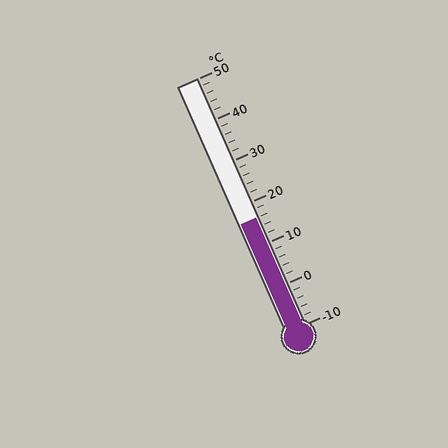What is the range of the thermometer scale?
The thermometer scale ranges from -10°C to 50°C.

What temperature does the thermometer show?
The thermometer shows approximately 16°C.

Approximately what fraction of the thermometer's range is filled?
The thermometer is filled to approximately 45% of its range.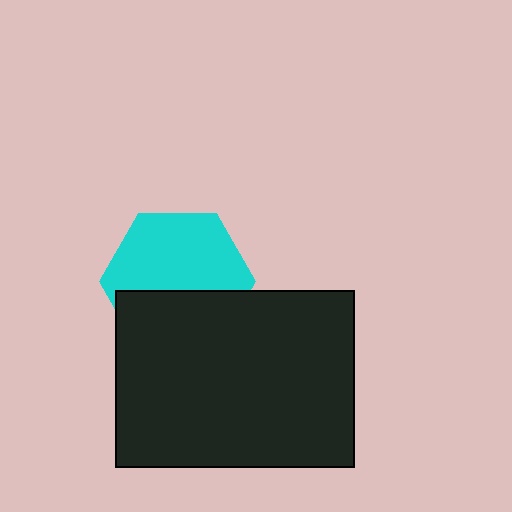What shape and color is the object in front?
The object in front is a black rectangle.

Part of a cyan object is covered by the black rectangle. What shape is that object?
It is a hexagon.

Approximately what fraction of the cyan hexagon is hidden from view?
Roughly 42% of the cyan hexagon is hidden behind the black rectangle.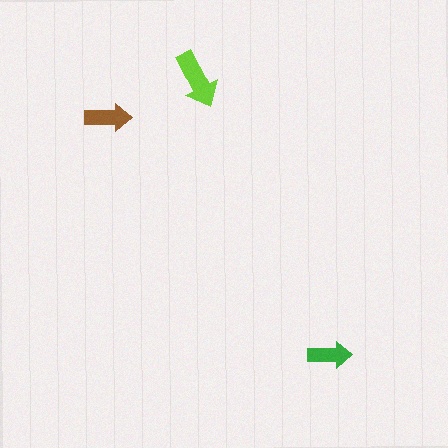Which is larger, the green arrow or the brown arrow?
The brown one.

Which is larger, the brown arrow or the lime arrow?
The lime one.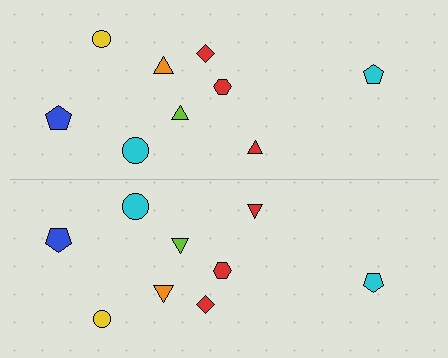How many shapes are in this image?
There are 18 shapes in this image.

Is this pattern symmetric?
Yes, this pattern has bilateral (reflection) symmetry.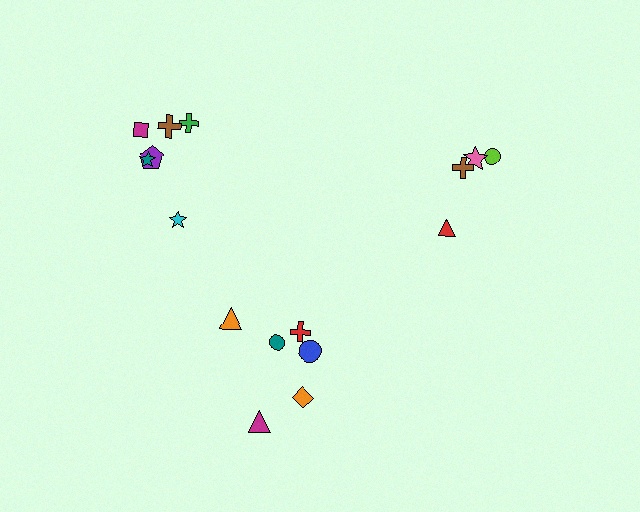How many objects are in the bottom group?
There are 6 objects.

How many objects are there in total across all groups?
There are 16 objects.